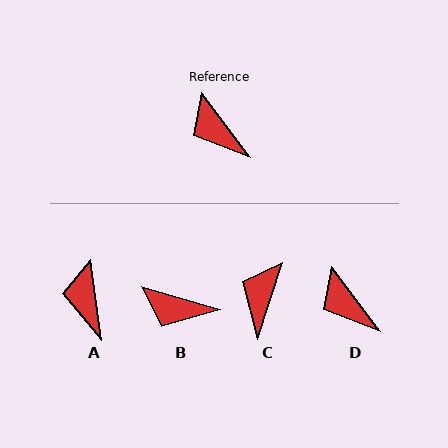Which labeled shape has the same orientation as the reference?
D.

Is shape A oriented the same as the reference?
No, it is off by about 29 degrees.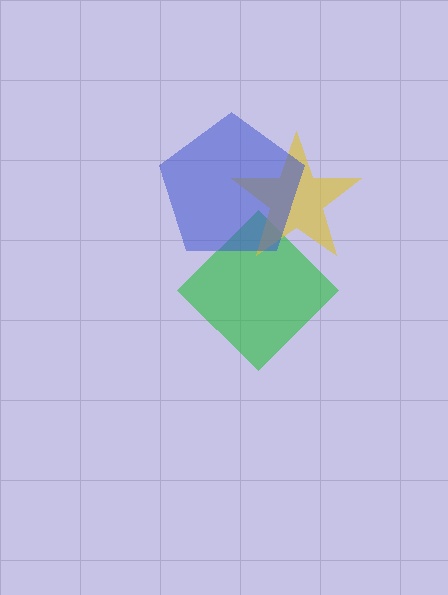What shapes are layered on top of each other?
The layered shapes are: a green diamond, a yellow star, a blue pentagon.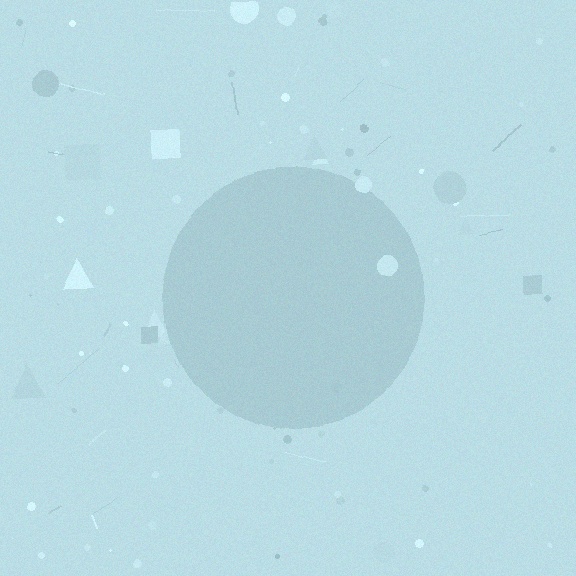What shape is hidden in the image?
A circle is hidden in the image.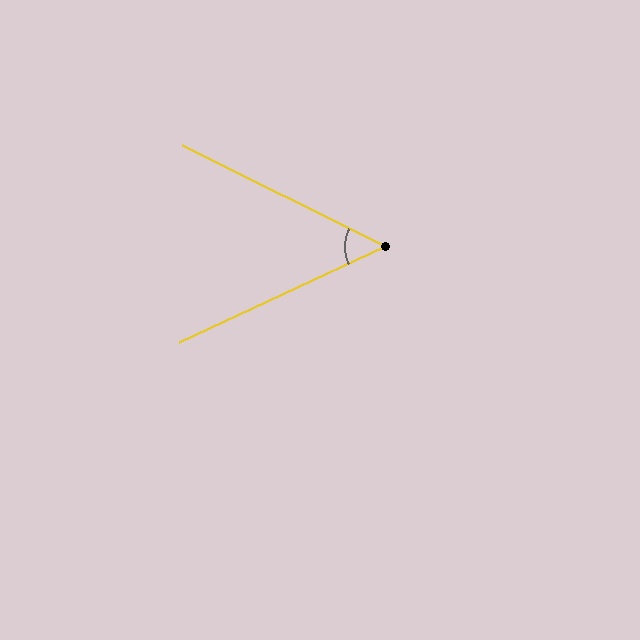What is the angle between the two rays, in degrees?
Approximately 52 degrees.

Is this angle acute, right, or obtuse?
It is acute.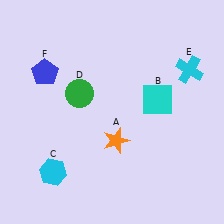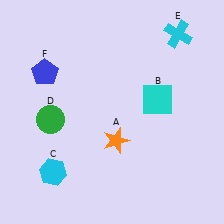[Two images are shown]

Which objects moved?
The objects that moved are: the green circle (D), the cyan cross (E).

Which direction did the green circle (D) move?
The green circle (D) moved left.